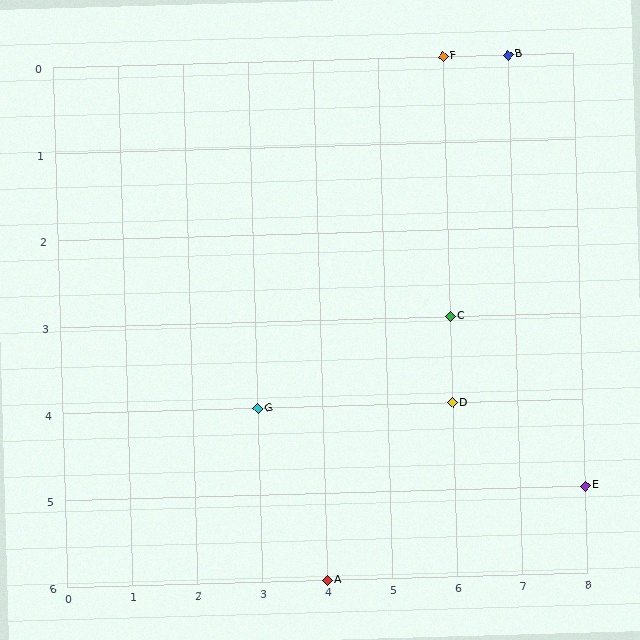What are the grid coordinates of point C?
Point C is at grid coordinates (6, 3).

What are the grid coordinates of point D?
Point D is at grid coordinates (6, 4).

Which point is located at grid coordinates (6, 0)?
Point F is at (6, 0).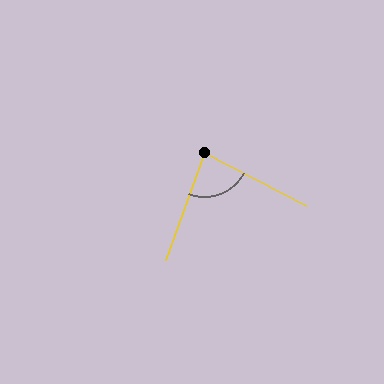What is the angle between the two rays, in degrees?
Approximately 83 degrees.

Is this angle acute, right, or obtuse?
It is acute.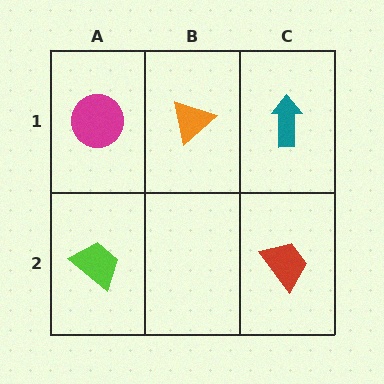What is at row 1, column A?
A magenta circle.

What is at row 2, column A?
A lime trapezoid.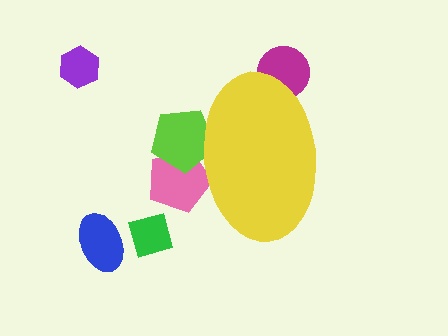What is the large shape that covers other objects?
A yellow ellipse.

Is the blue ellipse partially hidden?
No, the blue ellipse is fully visible.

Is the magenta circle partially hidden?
Yes, the magenta circle is partially hidden behind the yellow ellipse.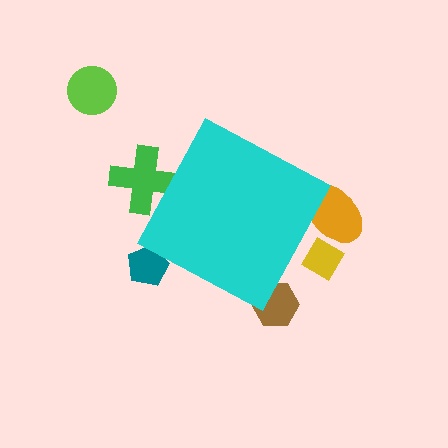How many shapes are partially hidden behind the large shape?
5 shapes are partially hidden.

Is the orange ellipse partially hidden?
Yes, the orange ellipse is partially hidden behind the cyan diamond.